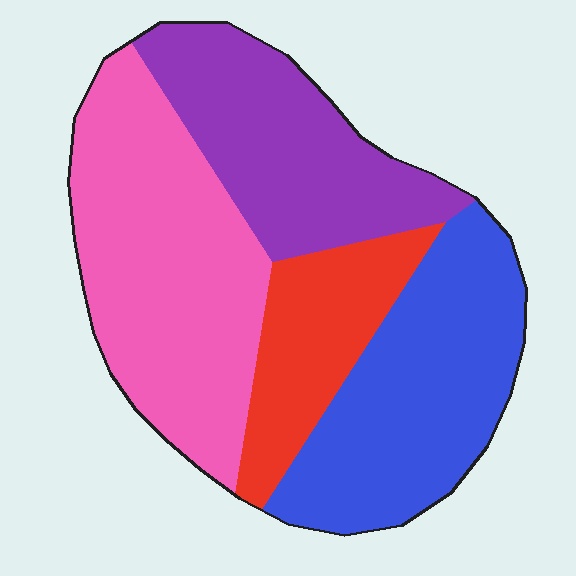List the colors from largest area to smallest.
From largest to smallest: pink, blue, purple, red.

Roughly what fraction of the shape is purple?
Purple takes up between a sixth and a third of the shape.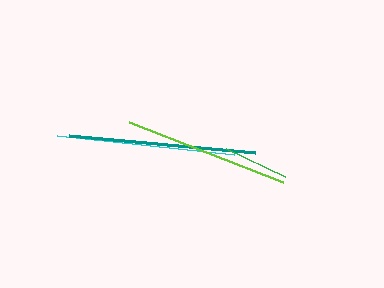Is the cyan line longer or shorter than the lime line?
The cyan line is longer than the lime line.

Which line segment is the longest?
The teal line is the longest at approximately 187 pixels.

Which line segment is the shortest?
The green line is the shortest at approximately 65 pixels.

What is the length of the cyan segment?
The cyan segment is approximately 177 pixels long.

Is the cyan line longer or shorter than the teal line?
The teal line is longer than the cyan line.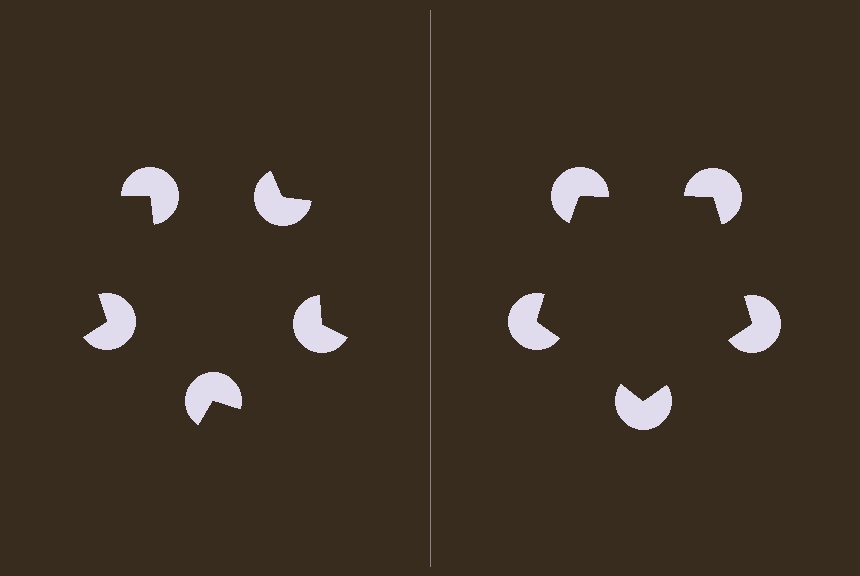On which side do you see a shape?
An illusory pentagon appears on the right side. On the left side the wedge cuts are rotated, so no coherent shape forms.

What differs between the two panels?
The pac-man discs are positioned identically on both sides; only the wedge orientations differ. On the right they align to a pentagon; on the left they are misaligned.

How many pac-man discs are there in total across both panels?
10 — 5 on each side.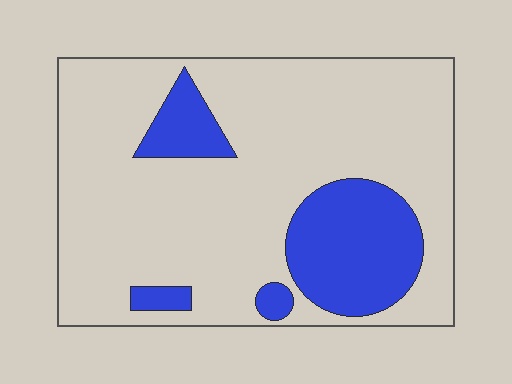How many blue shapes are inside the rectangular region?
4.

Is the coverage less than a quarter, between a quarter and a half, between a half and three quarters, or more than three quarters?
Less than a quarter.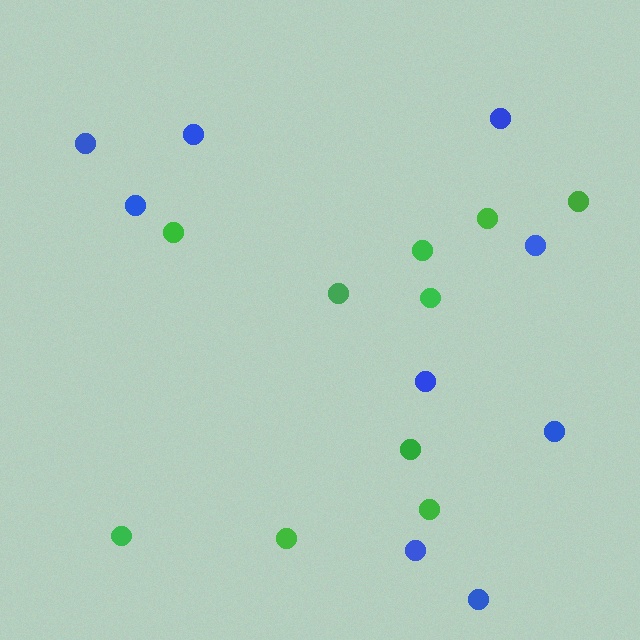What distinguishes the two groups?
There are 2 groups: one group of green circles (10) and one group of blue circles (9).